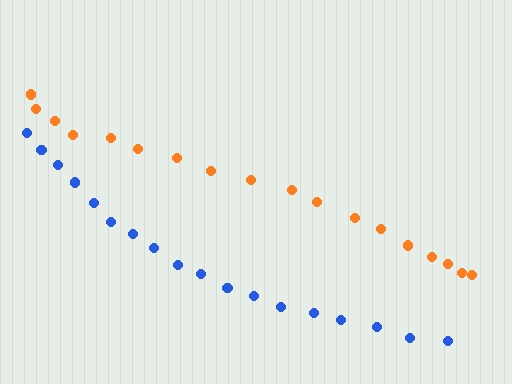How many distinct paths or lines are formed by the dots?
There are 2 distinct paths.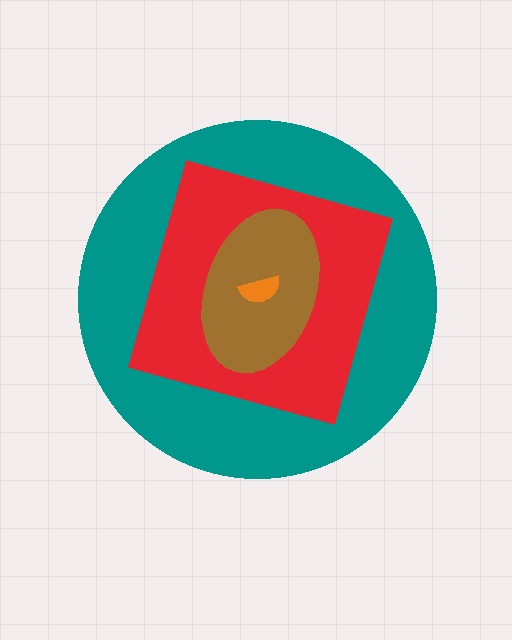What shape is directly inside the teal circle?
The red diamond.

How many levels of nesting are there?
4.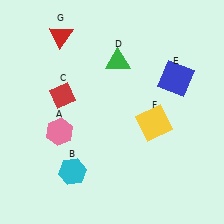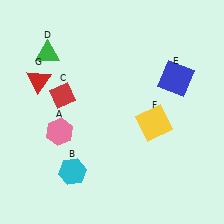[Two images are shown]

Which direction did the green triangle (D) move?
The green triangle (D) moved left.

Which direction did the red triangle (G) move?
The red triangle (G) moved down.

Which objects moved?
The objects that moved are: the green triangle (D), the red triangle (G).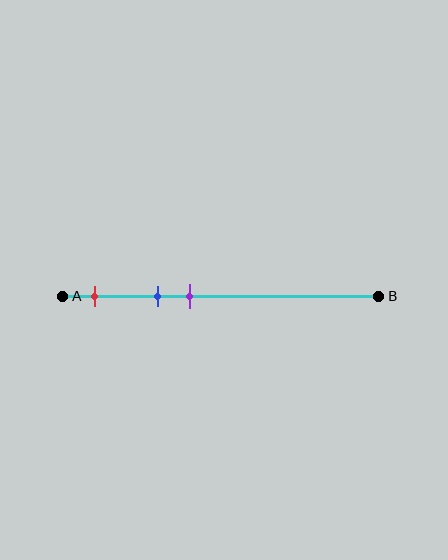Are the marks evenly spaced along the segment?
Yes, the marks are approximately evenly spaced.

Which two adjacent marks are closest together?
The blue and purple marks are the closest adjacent pair.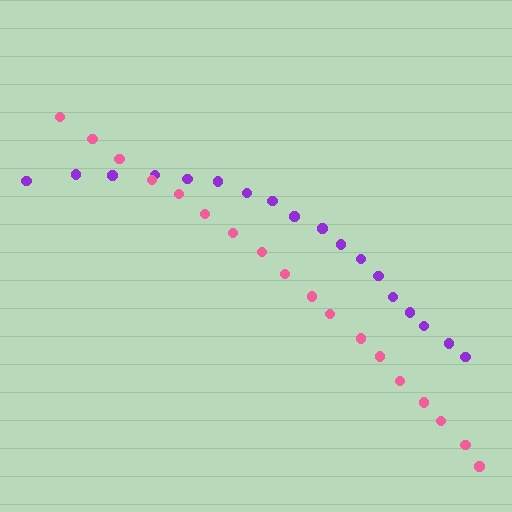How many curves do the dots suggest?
There are 2 distinct paths.